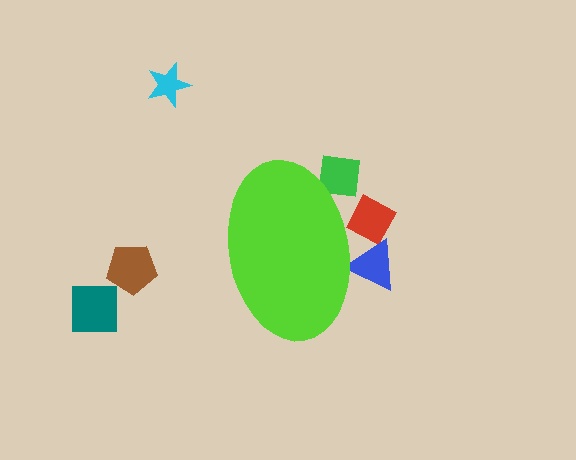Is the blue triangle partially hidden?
Yes, the blue triangle is partially hidden behind the lime ellipse.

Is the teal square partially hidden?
No, the teal square is fully visible.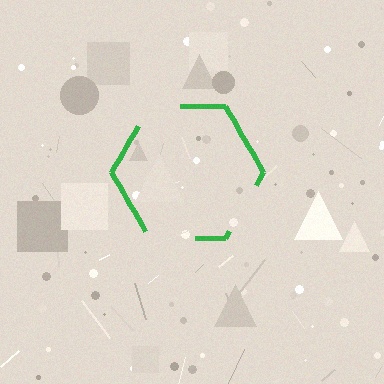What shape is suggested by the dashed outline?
The dashed outline suggests a hexagon.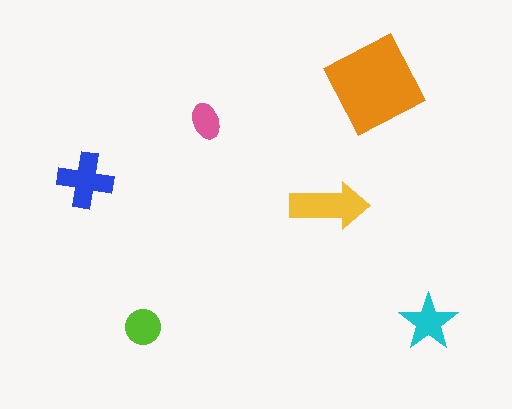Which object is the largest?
The orange diamond.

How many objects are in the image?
There are 6 objects in the image.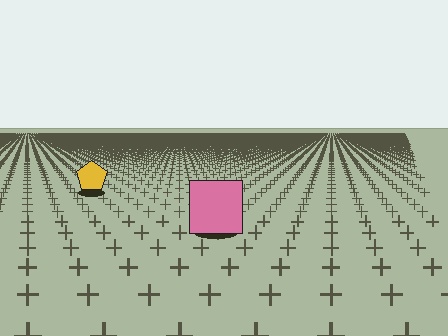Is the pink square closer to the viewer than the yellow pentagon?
Yes. The pink square is closer — you can tell from the texture gradient: the ground texture is coarser near it.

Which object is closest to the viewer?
The pink square is closest. The texture marks near it are larger and more spread out.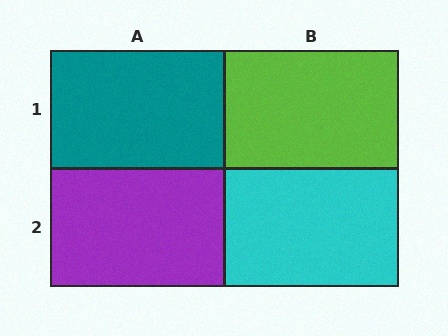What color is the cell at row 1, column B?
Lime.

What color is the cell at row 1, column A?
Teal.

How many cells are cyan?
1 cell is cyan.